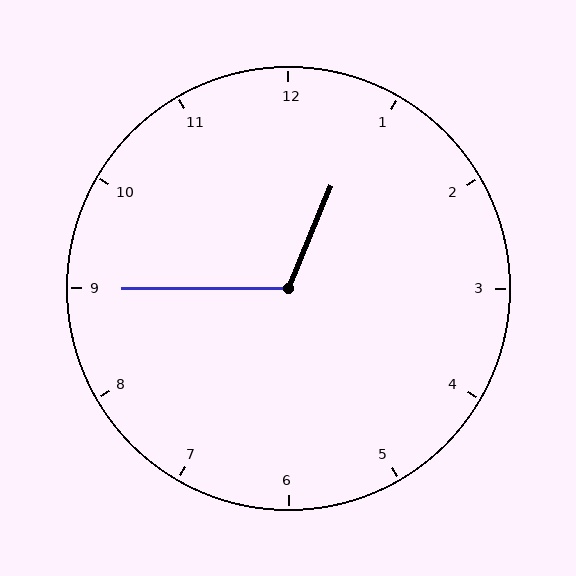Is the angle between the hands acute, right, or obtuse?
It is obtuse.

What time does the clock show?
12:45.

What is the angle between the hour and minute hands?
Approximately 112 degrees.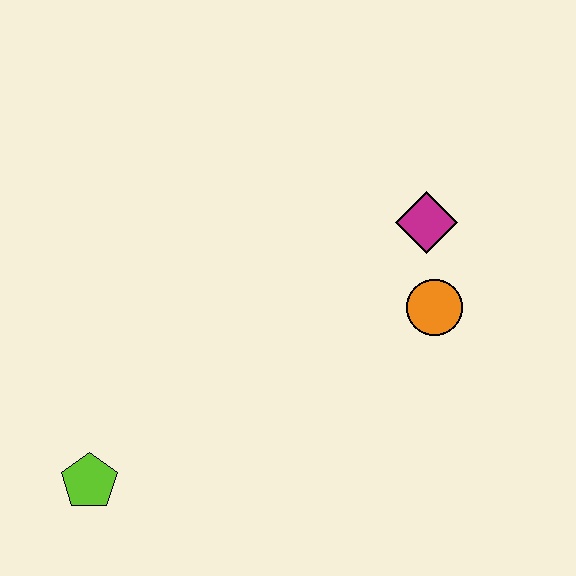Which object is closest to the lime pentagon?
The orange circle is closest to the lime pentagon.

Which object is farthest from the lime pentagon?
The magenta diamond is farthest from the lime pentagon.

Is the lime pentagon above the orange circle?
No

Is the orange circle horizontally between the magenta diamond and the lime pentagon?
No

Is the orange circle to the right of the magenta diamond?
Yes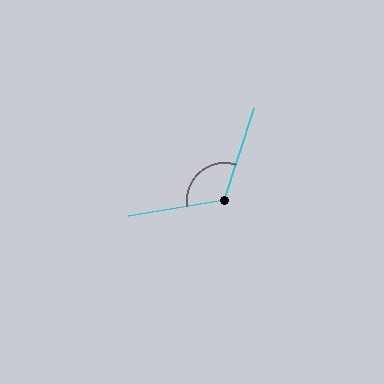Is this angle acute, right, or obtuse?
It is obtuse.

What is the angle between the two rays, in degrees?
Approximately 118 degrees.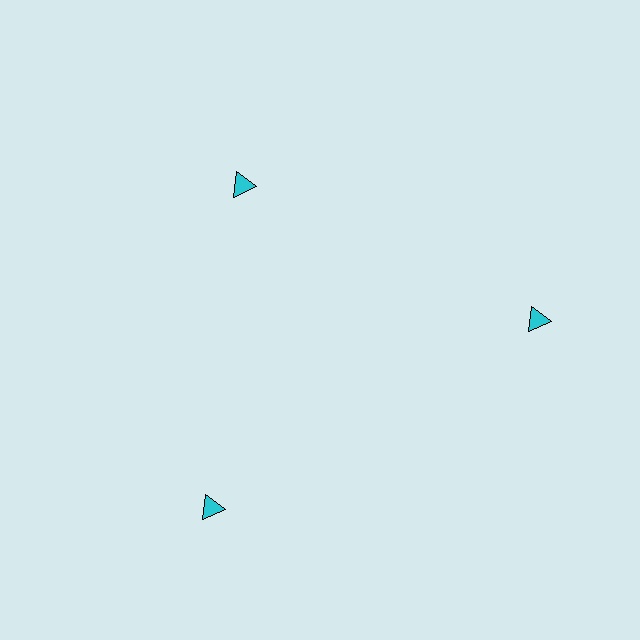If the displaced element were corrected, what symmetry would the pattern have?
It would have 3-fold rotational symmetry — the pattern would map onto itself every 120 degrees.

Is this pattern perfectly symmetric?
No. The 3 cyan triangles are arranged in a ring, but one element near the 11 o'clock position is pulled inward toward the center, breaking the 3-fold rotational symmetry.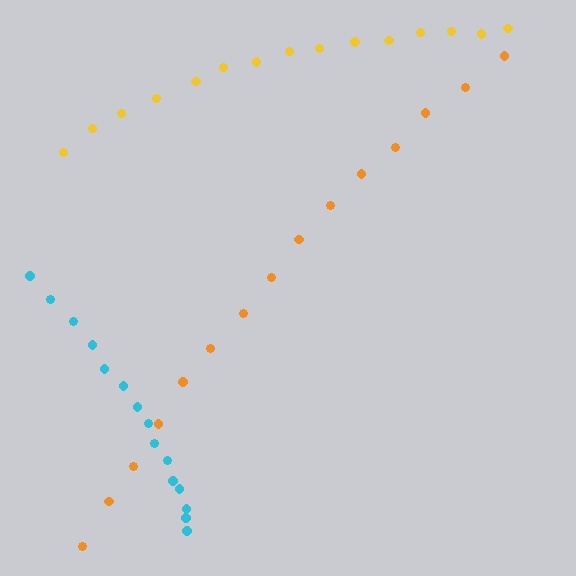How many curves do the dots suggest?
There are 3 distinct paths.